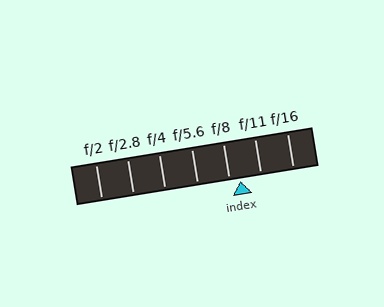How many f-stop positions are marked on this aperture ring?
There are 7 f-stop positions marked.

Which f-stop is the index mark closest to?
The index mark is closest to f/8.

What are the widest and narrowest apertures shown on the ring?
The widest aperture shown is f/2 and the narrowest is f/16.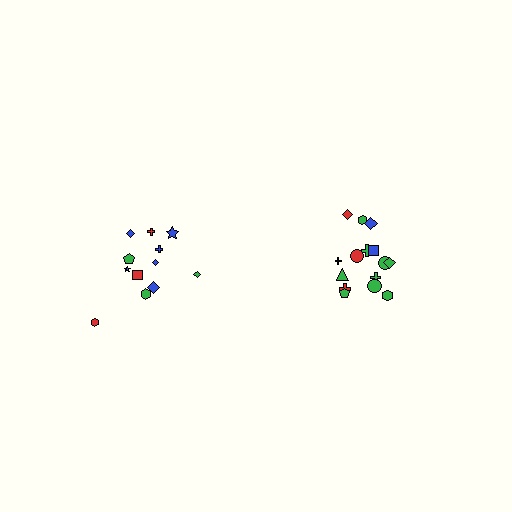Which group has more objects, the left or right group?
The right group.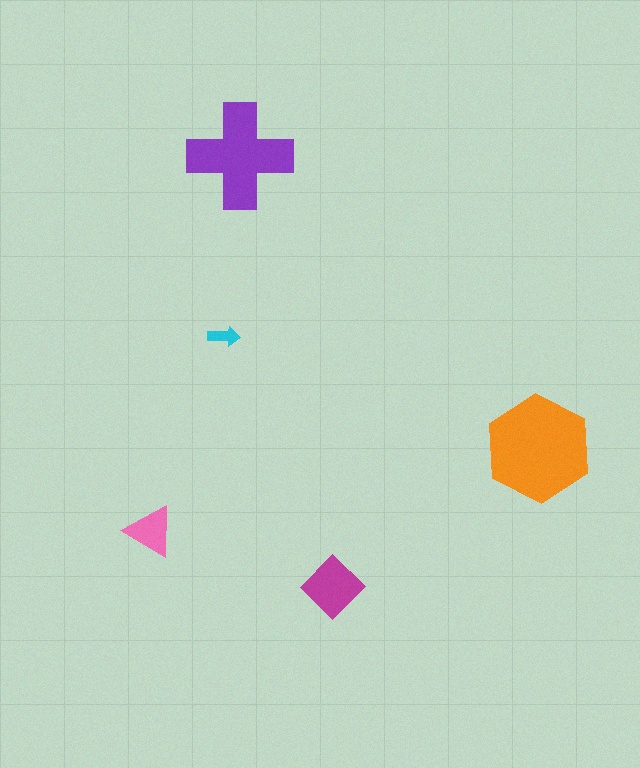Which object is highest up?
The purple cross is topmost.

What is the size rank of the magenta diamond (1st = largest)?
3rd.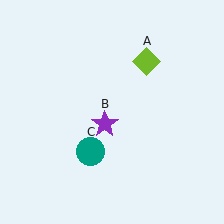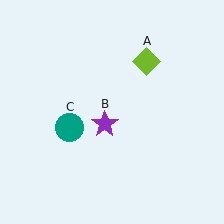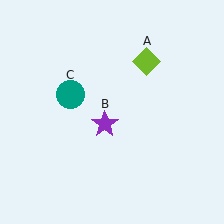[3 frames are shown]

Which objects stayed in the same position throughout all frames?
Lime diamond (object A) and purple star (object B) remained stationary.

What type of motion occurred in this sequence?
The teal circle (object C) rotated clockwise around the center of the scene.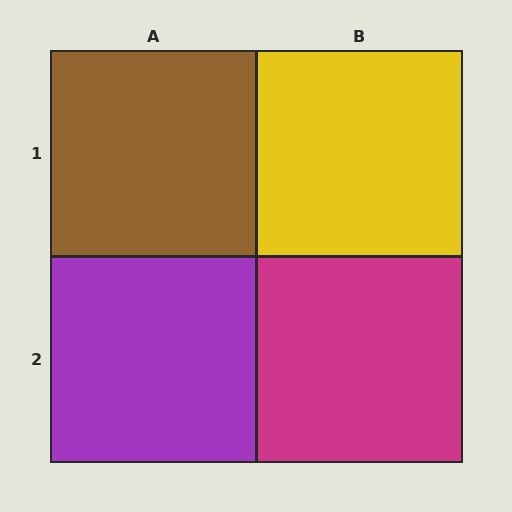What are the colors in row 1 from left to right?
Brown, yellow.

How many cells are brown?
1 cell is brown.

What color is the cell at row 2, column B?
Magenta.